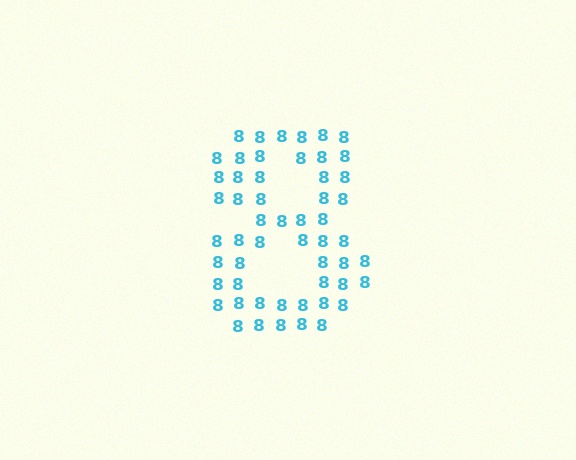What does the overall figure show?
The overall figure shows the digit 8.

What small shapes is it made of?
It is made of small digit 8's.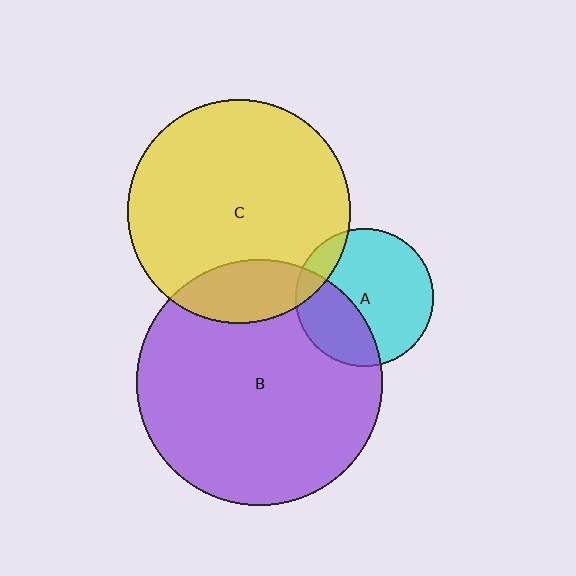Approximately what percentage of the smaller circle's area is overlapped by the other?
Approximately 10%.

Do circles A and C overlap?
Yes.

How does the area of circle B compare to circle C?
Approximately 1.2 times.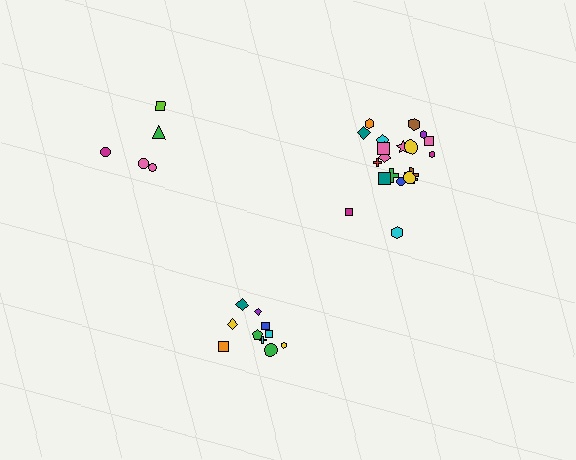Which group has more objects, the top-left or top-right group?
The top-right group.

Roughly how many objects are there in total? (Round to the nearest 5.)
Roughly 35 objects in total.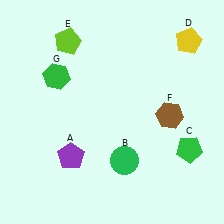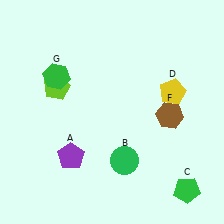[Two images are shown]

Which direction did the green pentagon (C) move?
The green pentagon (C) moved down.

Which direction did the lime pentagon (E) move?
The lime pentagon (E) moved down.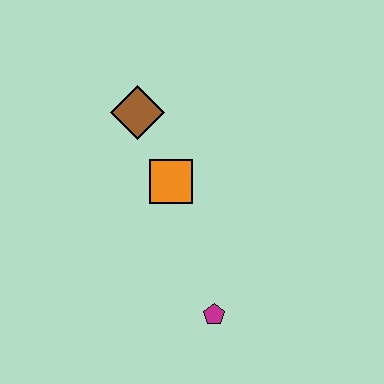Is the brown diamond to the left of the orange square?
Yes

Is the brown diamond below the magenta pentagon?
No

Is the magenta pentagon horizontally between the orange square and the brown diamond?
No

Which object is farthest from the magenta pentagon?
The brown diamond is farthest from the magenta pentagon.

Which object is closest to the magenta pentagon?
The orange square is closest to the magenta pentagon.